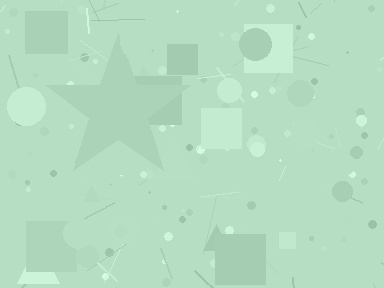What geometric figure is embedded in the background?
A star is embedded in the background.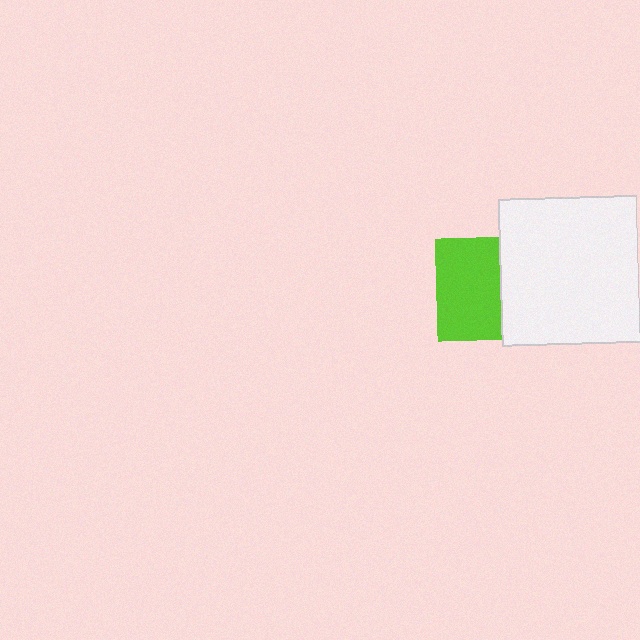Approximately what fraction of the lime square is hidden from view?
Roughly 37% of the lime square is hidden behind the white rectangle.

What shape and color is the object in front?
The object in front is a white rectangle.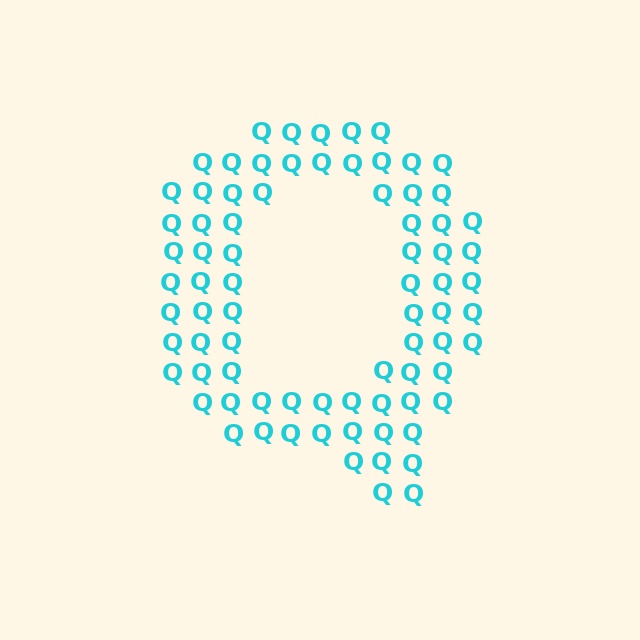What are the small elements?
The small elements are letter Q's.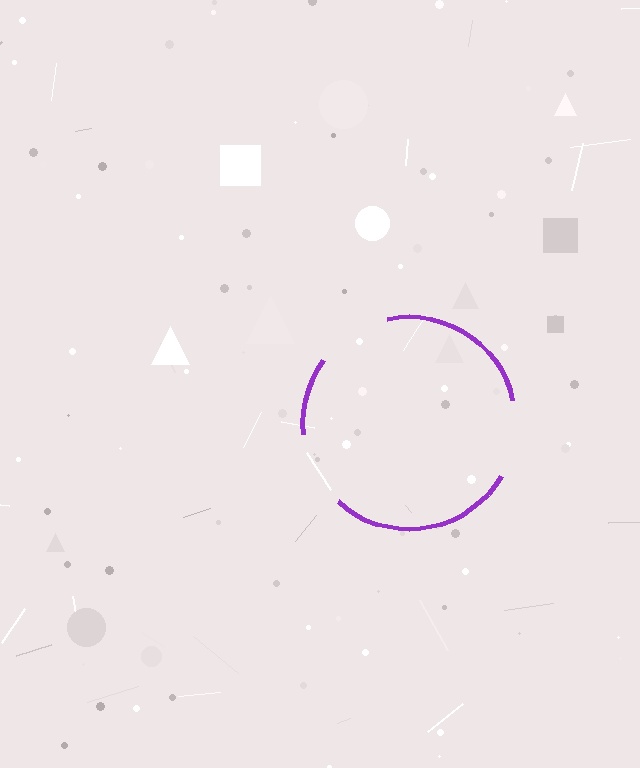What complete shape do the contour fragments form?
The contour fragments form a circle.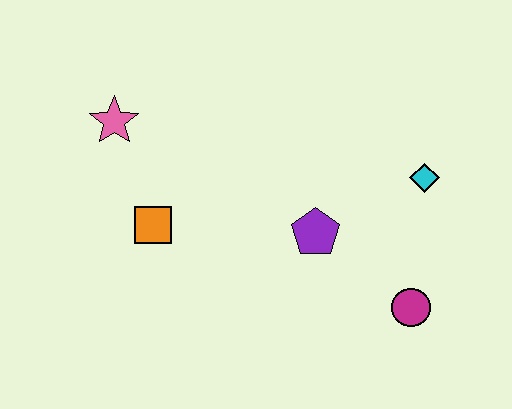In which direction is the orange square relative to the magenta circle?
The orange square is to the left of the magenta circle.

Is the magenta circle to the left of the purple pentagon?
No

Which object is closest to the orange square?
The pink star is closest to the orange square.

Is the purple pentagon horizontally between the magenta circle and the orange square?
Yes